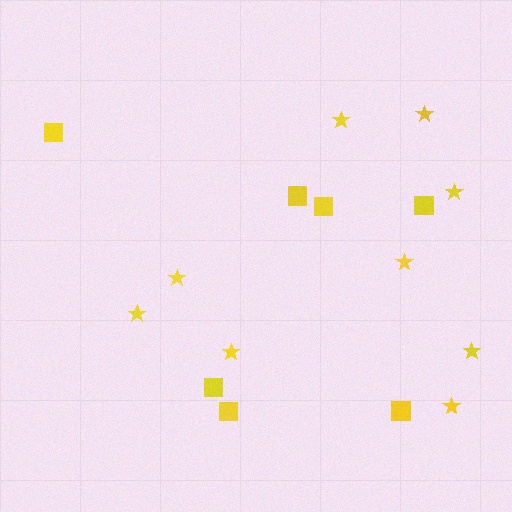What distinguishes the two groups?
There are 2 groups: one group of squares (7) and one group of stars (9).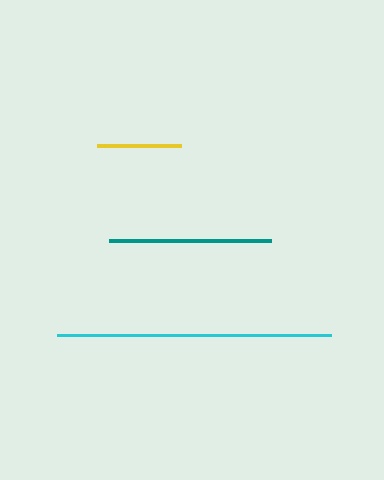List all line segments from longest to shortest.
From longest to shortest: cyan, teal, yellow.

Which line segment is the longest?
The cyan line is the longest at approximately 274 pixels.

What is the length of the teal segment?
The teal segment is approximately 162 pixels long.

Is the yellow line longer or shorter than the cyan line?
The cyan line is longer than the yellow line.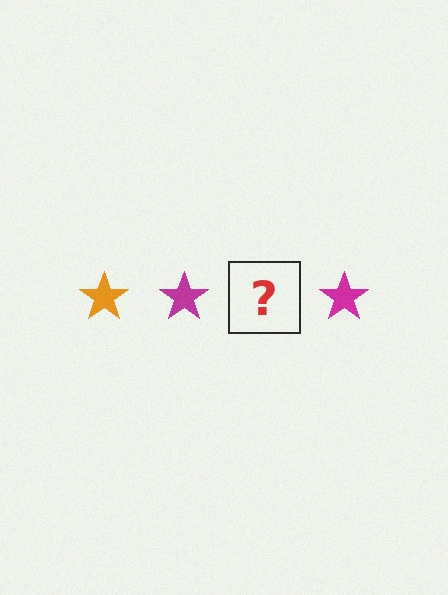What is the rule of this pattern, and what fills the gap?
The rule is that the pattern cycles through orange, magenta stars. The gap should be filled with an orange star.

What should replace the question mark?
The question mark should be replaced with an orange star.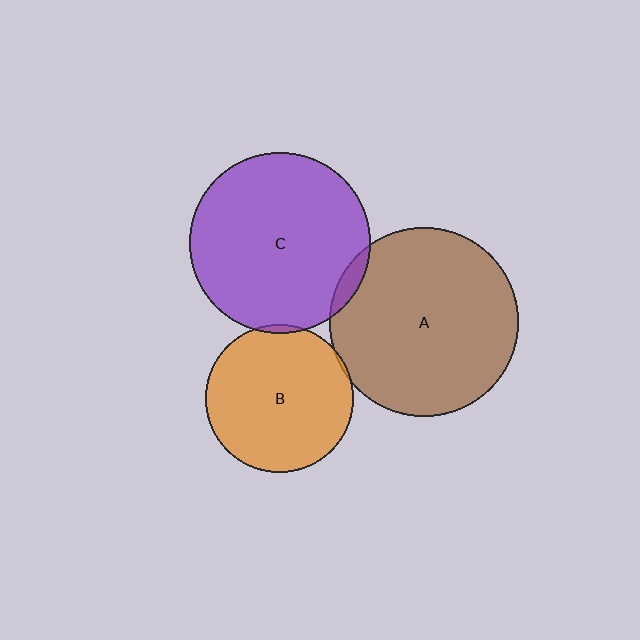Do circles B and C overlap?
Yes.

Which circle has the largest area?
Circle A (brown).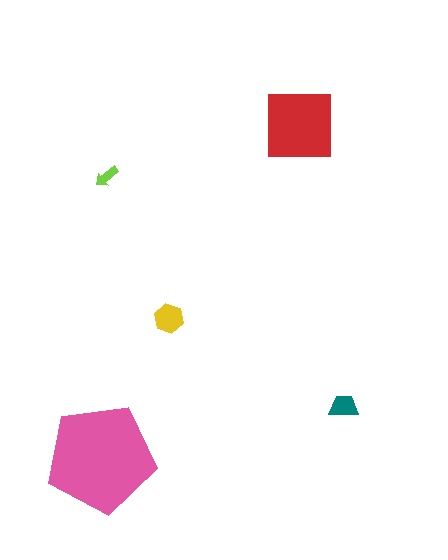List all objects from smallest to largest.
The lime arrow, the teal trapezoid, the yellow hexagon, the red square, the pink pentagon.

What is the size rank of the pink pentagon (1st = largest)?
1st.